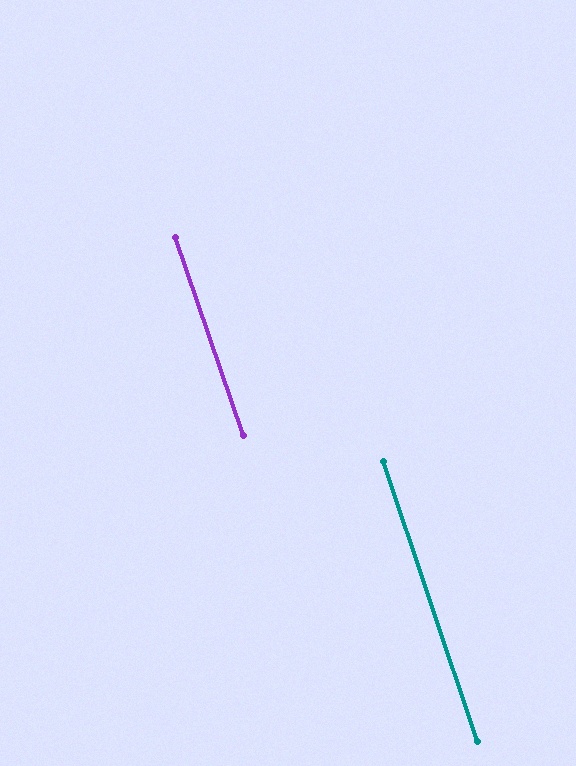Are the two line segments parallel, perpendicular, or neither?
Parallel — their directions differ by only 0.3°.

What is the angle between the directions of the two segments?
Approximately 0 degrees.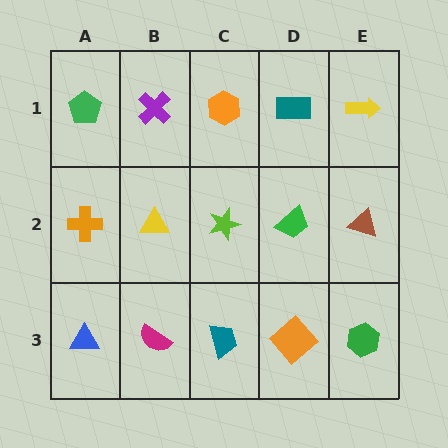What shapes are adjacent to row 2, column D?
A teal rectangle (row 1, column D), an orange diamond (row 3, column D), a lime star (row 2, column C), a brown triangle (row 2, column E).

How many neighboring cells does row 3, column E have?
2.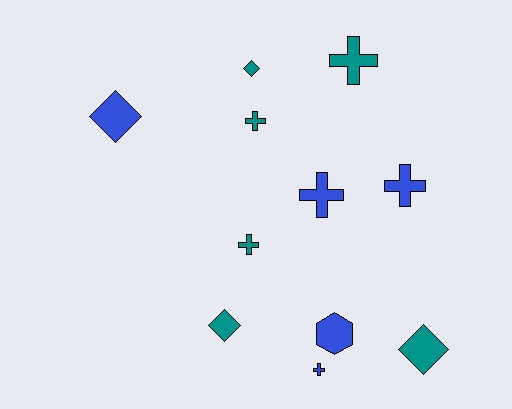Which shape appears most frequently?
Cross, with 6 objects.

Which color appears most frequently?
Teal, with 6 objects.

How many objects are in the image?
There are 11 objects.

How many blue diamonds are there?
There is 1 blue diamond.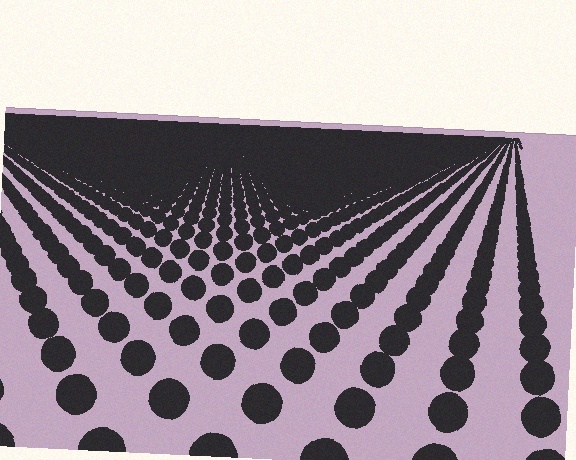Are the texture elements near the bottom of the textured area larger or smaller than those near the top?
Larger. Near the bottom, elements are closer to the viewer and appear at a bigger on-screen size.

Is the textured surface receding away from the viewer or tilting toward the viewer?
The surface is receding away from the viewer. Texture elements get smaller and denser toward the top.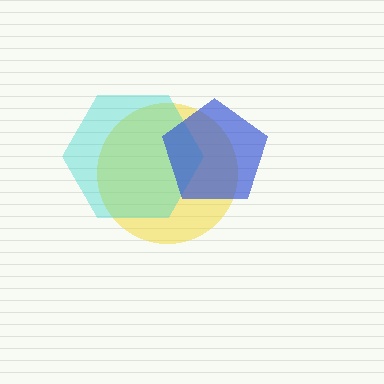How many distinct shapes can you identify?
There are 3 distinct shapes: a yellow circle, a cyan hexagon, a blue pentagon.